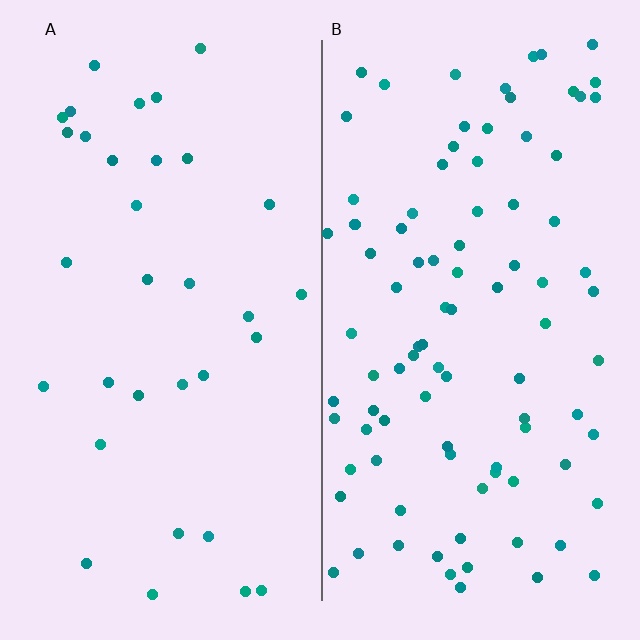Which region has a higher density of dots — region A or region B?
B (the right).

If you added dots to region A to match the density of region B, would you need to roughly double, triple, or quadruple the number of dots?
Approximately triple.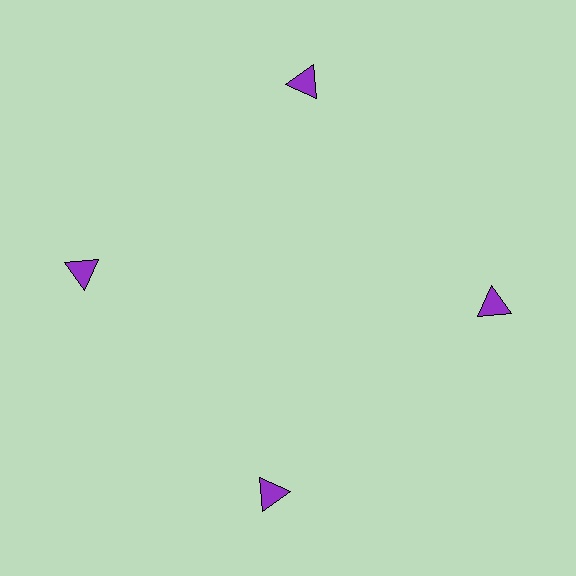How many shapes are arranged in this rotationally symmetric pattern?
There are 4 shapes, arranged in 4 groups of 1.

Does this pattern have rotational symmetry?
Yes, this pattern has 4-fold rotational symmetry. It looks the same after rotating 90 degrees around the center.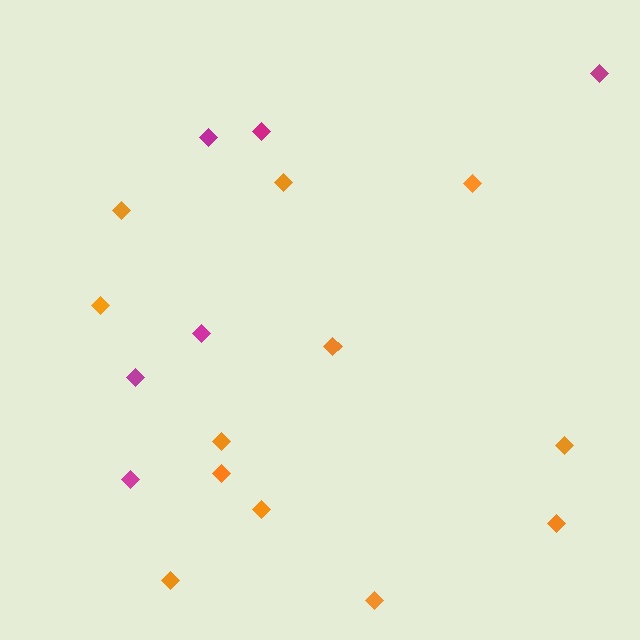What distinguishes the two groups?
There are 2 groups: one group of magenta diamonds (6) and one group of orange diamonds (12).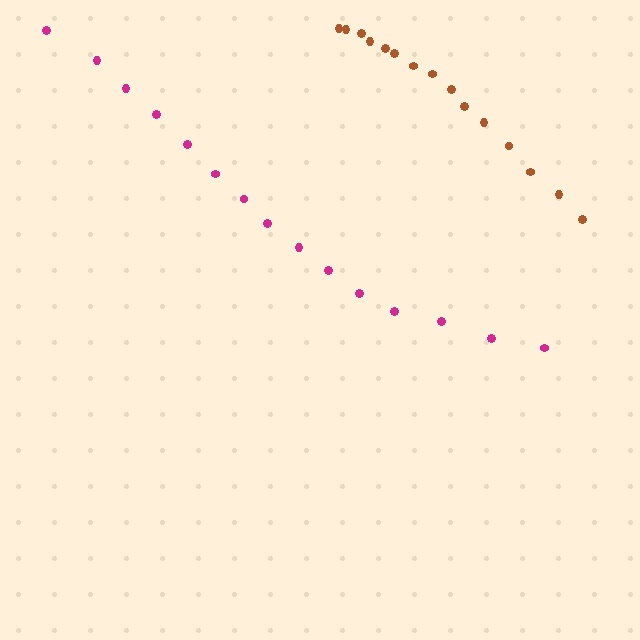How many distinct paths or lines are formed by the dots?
There are 2 distinct paths.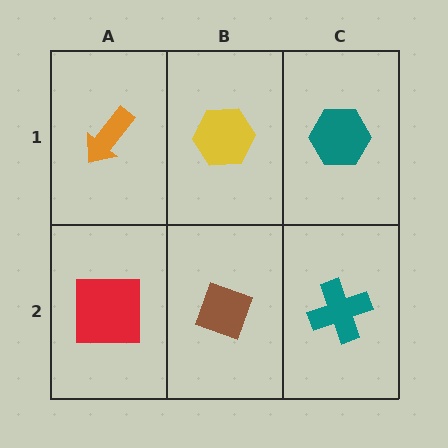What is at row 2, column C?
A teal cross.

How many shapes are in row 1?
3 shapes.